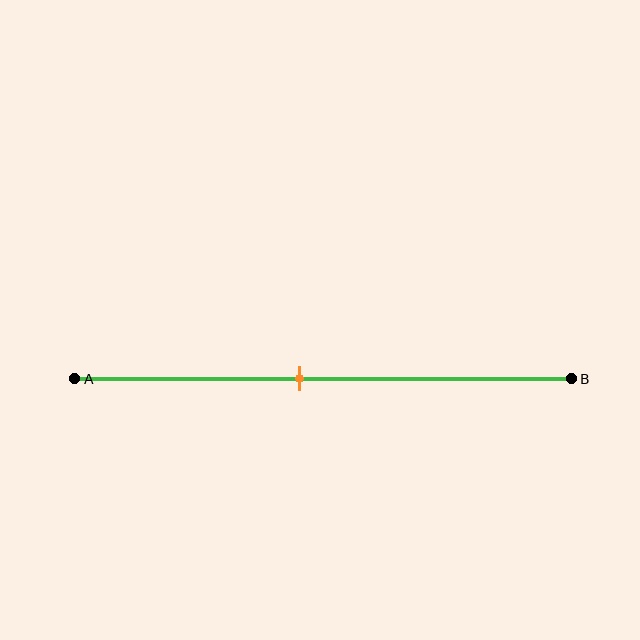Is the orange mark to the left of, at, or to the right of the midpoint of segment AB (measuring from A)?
The orange mark is to the left of the midpoint of segment AB.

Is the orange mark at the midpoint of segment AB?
No, the mark is at about 45% from A, not at the 50% midpoint.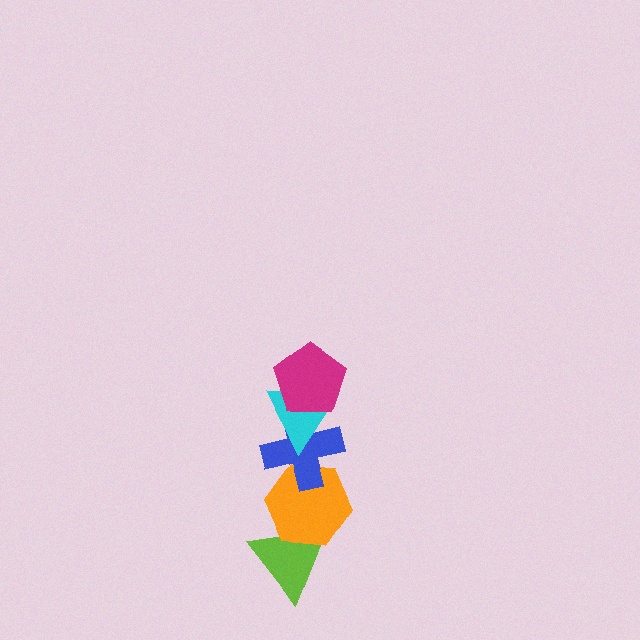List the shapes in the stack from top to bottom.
From top to bottom: the magenta pentagon, the cyan triangle, the blue cross, the orange hexagon, the lime triangle.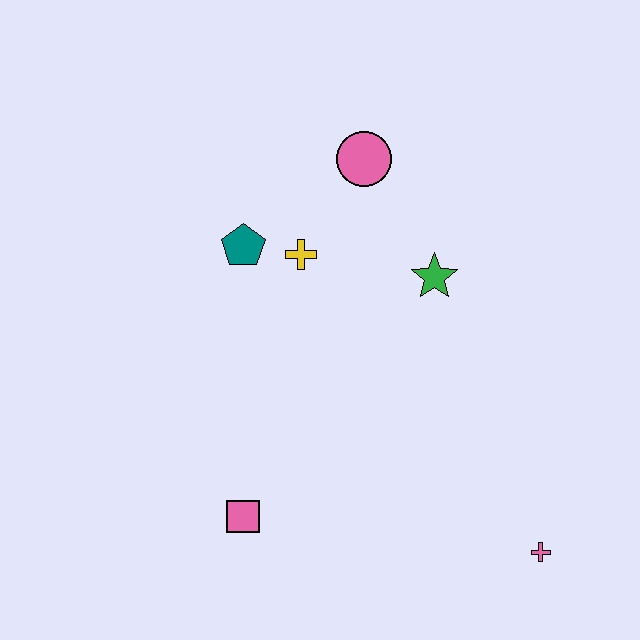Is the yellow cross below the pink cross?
No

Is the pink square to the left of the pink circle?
Yes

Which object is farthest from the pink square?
The pink circle is farthest from the pink square.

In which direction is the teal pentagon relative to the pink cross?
The teal pentagon is above the pink cross.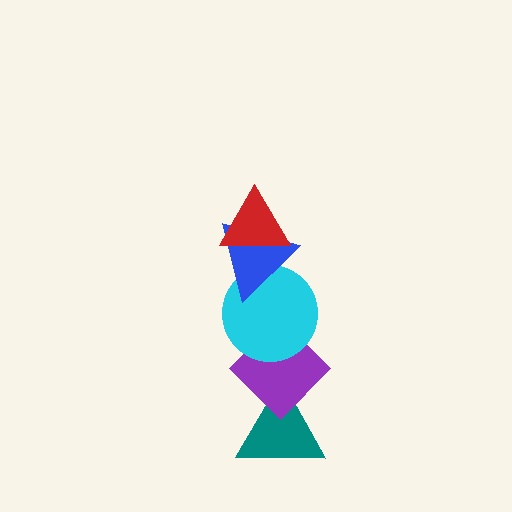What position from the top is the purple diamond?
The purple diamond is 4th from the top.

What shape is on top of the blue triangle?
The red triangle is on top of the blue triangle.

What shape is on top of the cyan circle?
The blue triangle is on top of the cyan circle.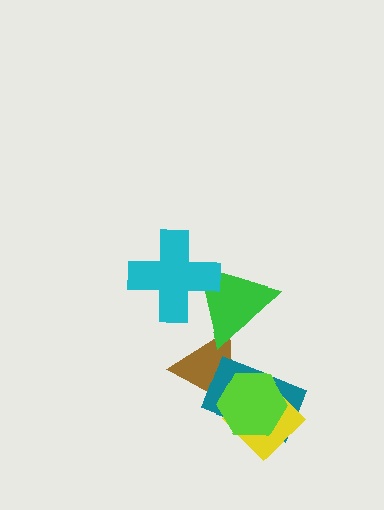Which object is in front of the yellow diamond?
The lime hexagon is in front of the yellow diamond.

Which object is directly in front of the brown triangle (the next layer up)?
The teal rectangle is directly in front of the brown triangle.